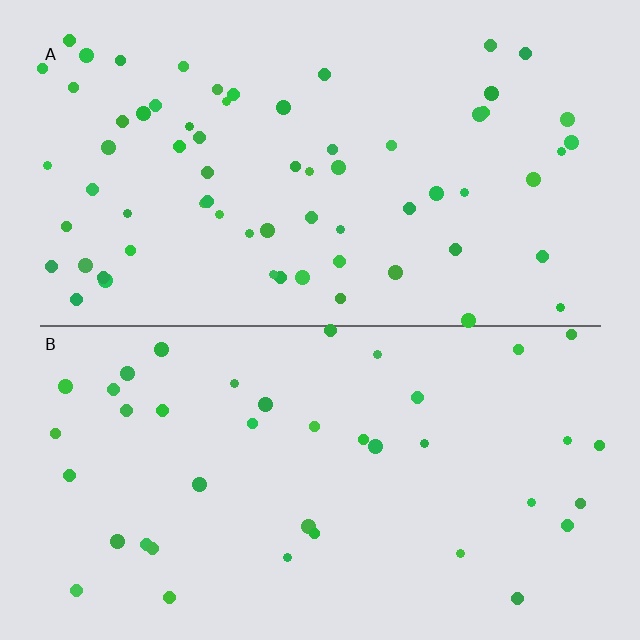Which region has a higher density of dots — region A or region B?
A (the top).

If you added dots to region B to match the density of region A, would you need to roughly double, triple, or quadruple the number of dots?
Approximately double.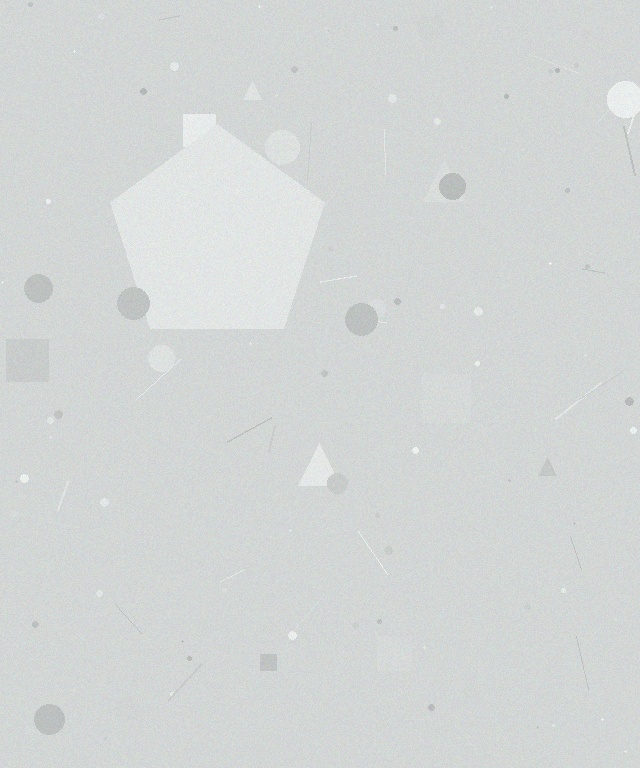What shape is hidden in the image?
A pentagon is hidden in the image.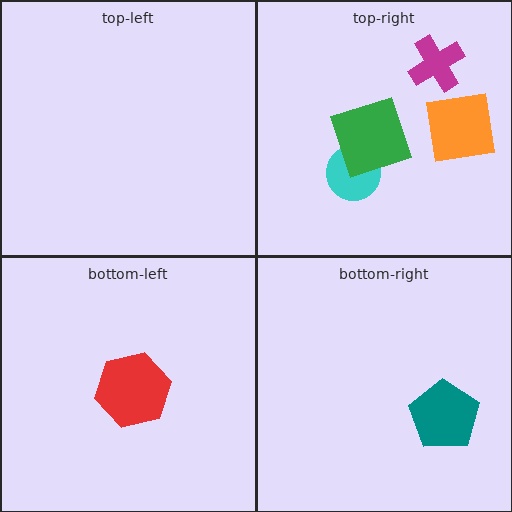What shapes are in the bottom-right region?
The teal pentagon.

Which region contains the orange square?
The top-right region.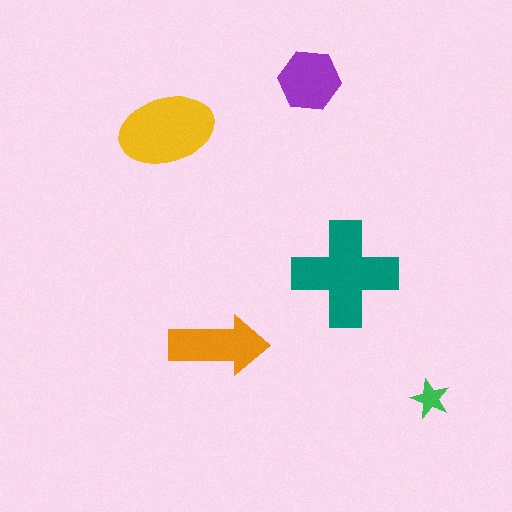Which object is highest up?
The purple hexagon is topmost.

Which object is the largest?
The teal cross.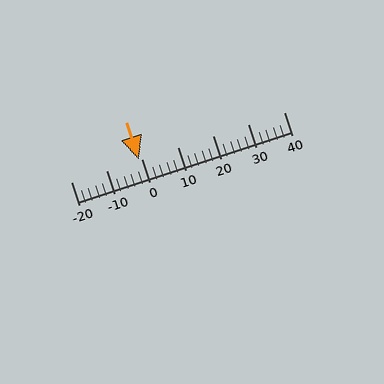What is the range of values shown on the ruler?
The ruler shows values from -20 to 40.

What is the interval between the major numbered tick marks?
The major tick marks are spaced 10 units apart.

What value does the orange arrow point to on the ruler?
The orange arrow points to approximately -1.